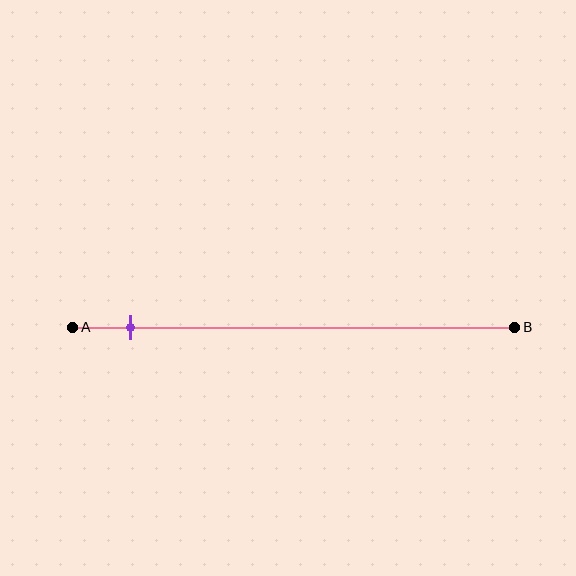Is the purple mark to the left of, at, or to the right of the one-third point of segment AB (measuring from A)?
The purple mark is to the left of the one-third point of segment AB.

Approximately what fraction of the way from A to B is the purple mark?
The purple mark is approximately 15% of the way from A to B.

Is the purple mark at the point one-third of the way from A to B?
No, the mark is at about 15% from A, not at the 33% one-third point.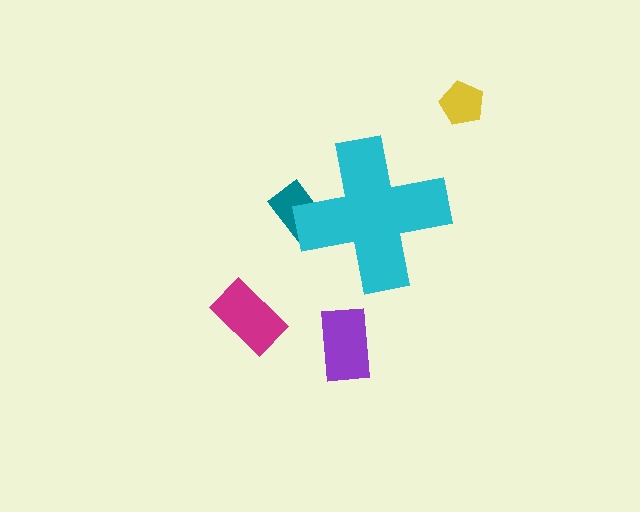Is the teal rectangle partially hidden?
Yes, the teal rectangle is partially hidden behind the cyan cross.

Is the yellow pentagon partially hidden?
No, the yellow pentagon is fully visible.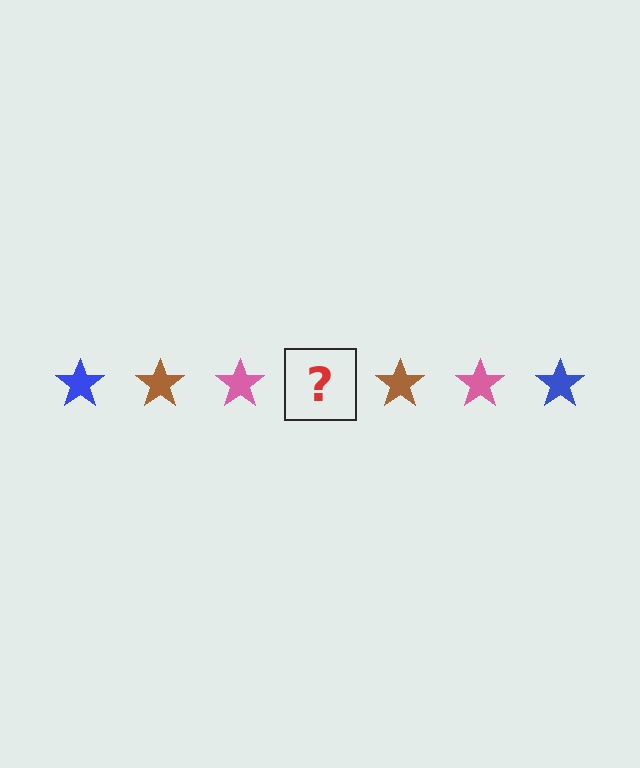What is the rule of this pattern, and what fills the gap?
The rule is that the pattern cycles through blue, brown, pink stars. The gap should be filled with a blue star.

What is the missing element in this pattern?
The missing element is a blue star.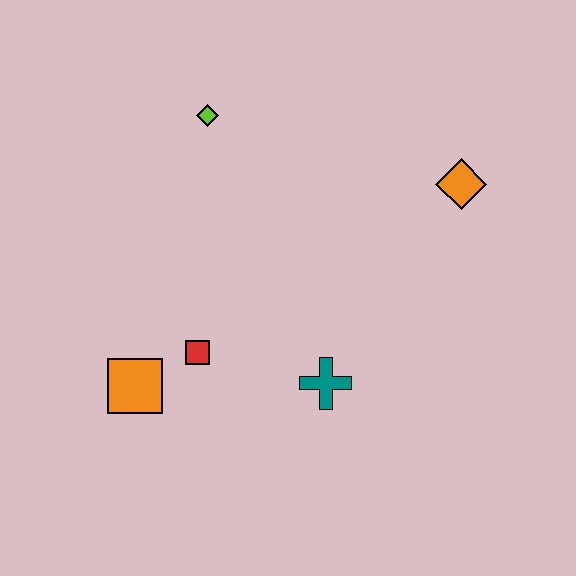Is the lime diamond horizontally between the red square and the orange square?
No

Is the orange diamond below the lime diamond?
Yes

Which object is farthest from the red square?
The orange diamond is farthest from the red square.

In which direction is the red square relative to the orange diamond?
The red square is to the left of the orange diamond.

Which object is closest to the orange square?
The red square is closest to the orange square.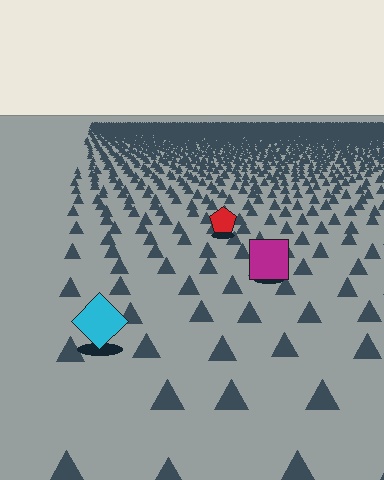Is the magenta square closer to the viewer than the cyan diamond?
No. The cyan diamond is closer — you can tell from the texture gradient: the ground texture is coarser near it.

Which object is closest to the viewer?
The cyan diamond is closest. The texture marks near it are larger and more spread out.